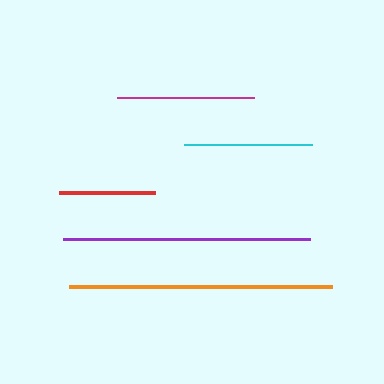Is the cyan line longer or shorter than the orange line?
The orange line is longer than the cyan line.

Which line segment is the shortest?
The red line is the shortest at approximately 96 pixels.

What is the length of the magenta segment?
The magenta segment is approximately 137 pixels long.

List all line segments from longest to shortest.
From longest to shortest: orange, purple, magenta, cyan, red.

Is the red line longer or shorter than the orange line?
The orange line is longer than the red line.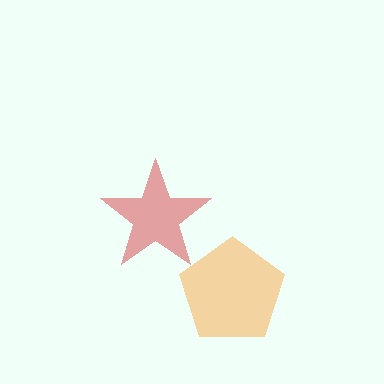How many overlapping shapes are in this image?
There are 2 overlapping shapes in the image.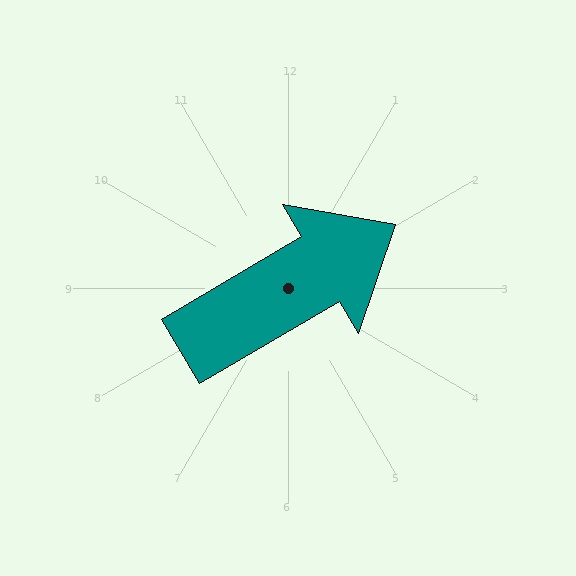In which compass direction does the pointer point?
Northeast.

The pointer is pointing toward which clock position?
Roughly 2 o'clock.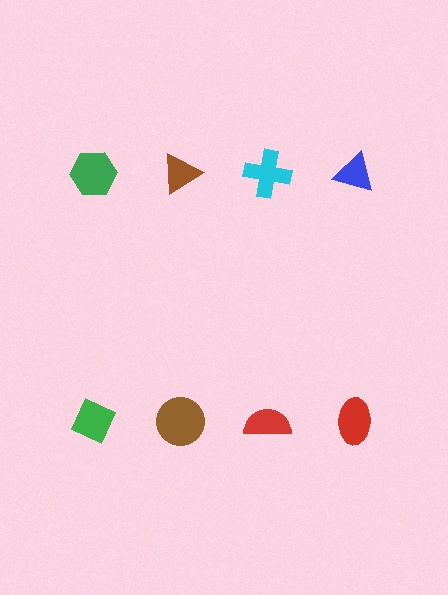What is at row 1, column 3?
A cyan cross.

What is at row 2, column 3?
A red semicircle.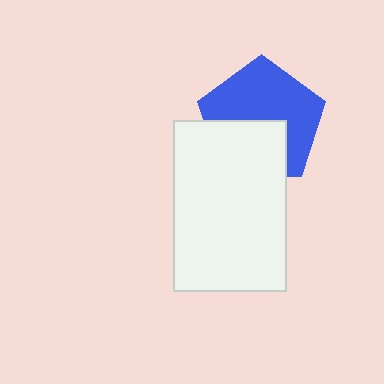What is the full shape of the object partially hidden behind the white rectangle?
The partially hidden object is a blue pentagon.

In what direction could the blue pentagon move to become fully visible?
The blue pentagon could move up. That would shift it out from behind the white rectangle entirely.